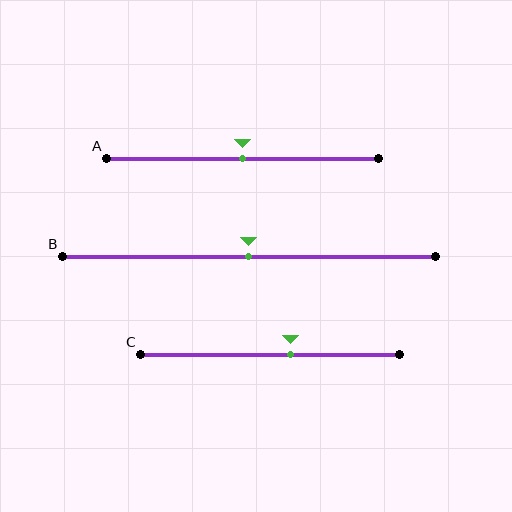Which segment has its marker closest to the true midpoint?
Segment A has its marker closest to the true midpoint.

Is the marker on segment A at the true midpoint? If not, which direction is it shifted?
Yes, the marker on segment A is at the true midpoint.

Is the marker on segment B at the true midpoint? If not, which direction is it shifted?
Yes, the marker on segment B is at the true midpoint.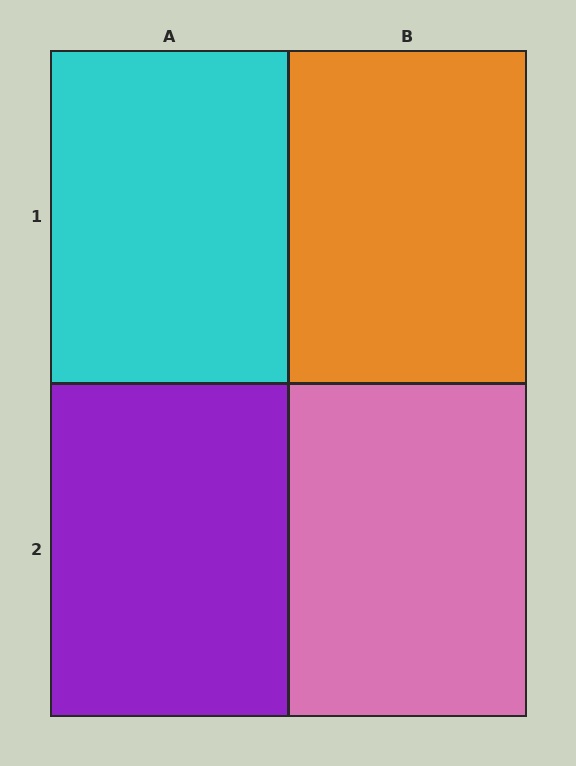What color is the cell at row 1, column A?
Cyan.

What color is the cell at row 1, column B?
Orange.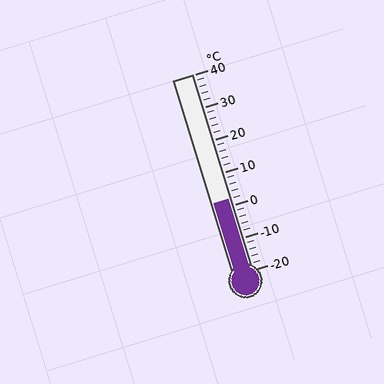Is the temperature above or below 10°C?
The temperature is below 10°C.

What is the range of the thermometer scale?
The thermometer scale ranges from -20°C to 40°C.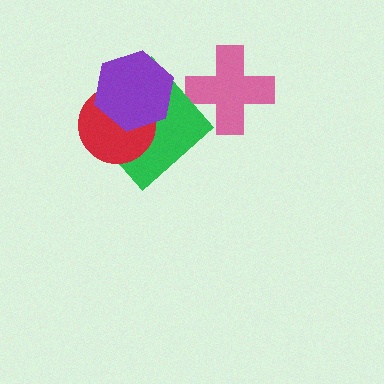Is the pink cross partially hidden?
No, no other shape covers it.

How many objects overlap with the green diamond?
2 objects overlap with the green diamond.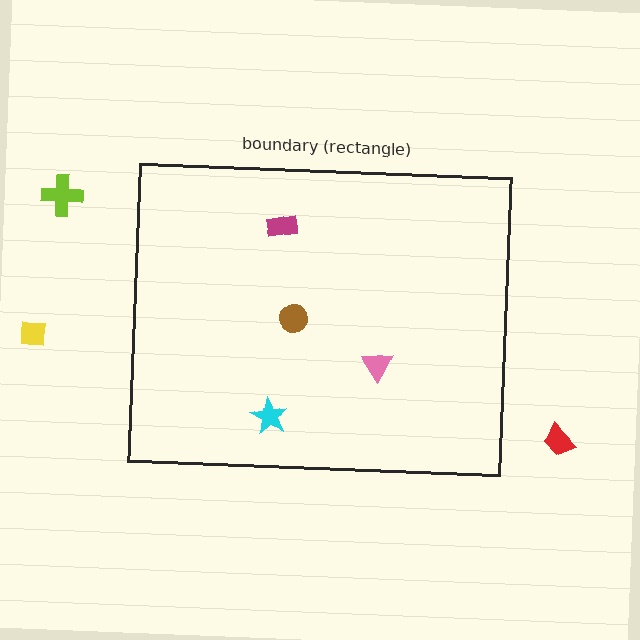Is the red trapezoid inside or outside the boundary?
Outside.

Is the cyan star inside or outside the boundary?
Inside.